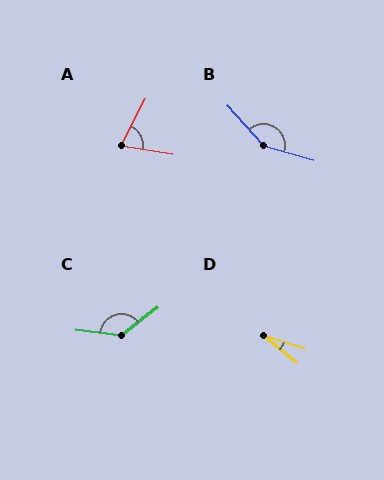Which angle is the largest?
B, at approximately 148 degrees.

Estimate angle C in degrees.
Approximately 136 degrees.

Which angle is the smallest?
D, at approximately 22 degrees.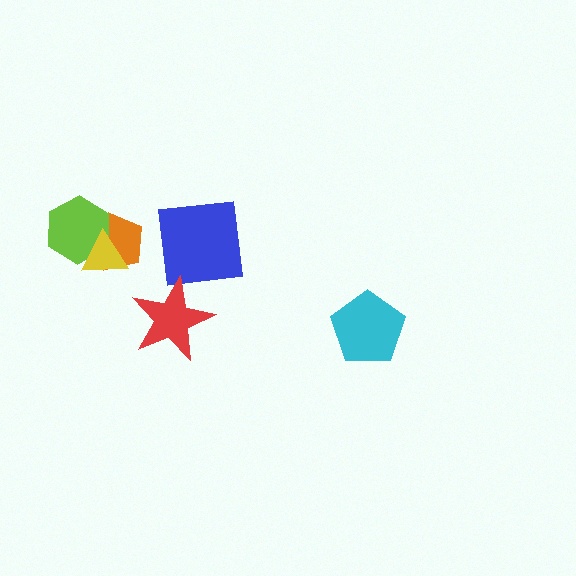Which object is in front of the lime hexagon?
The yellow triangle is in front of the lime hexagon.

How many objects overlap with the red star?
0 objects overlap with the red star.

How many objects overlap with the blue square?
0 objects overlap with the blue square.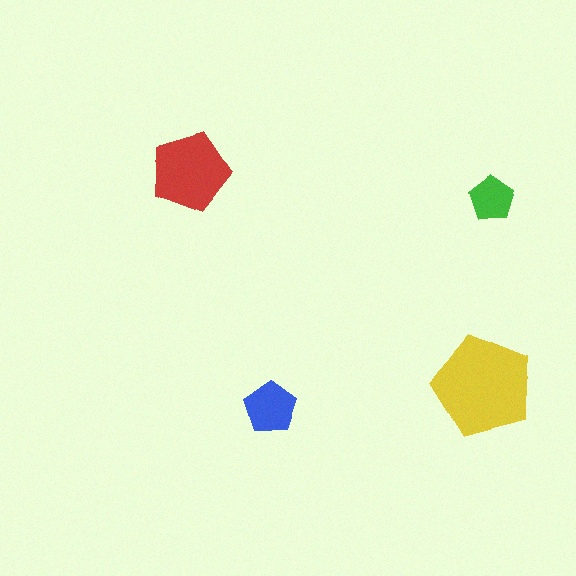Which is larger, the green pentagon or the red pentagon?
The red one.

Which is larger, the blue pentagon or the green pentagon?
The blue one.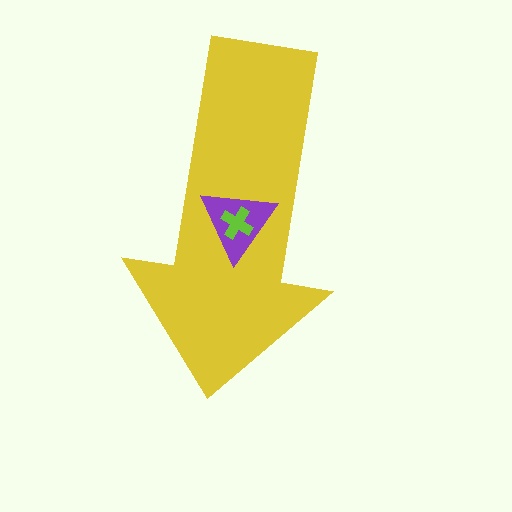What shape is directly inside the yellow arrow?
The purple triangle.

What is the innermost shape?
The lime cross.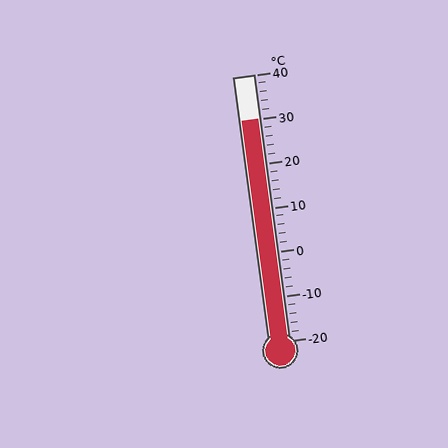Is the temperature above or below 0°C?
The temperature is above 0°C.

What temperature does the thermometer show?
The thermometer shows approximately 30°C.